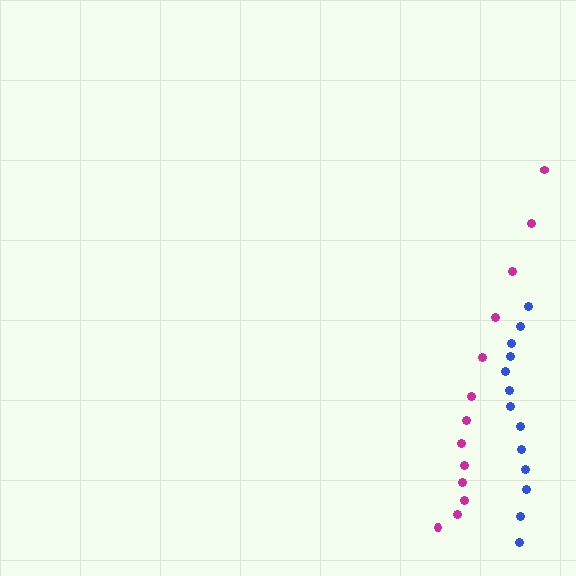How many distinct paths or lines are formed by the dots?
There are 2 distinct paths.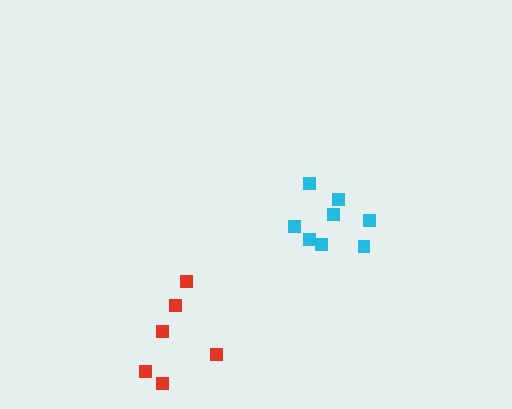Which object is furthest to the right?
The cyan cluster is rightmost.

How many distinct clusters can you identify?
There are 2 distinct clusters.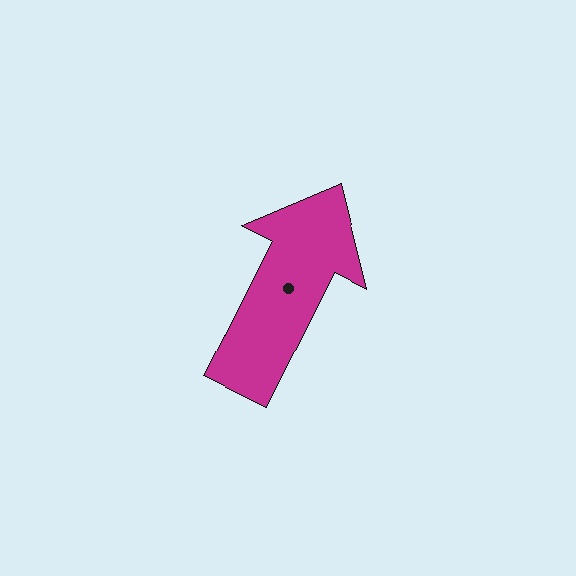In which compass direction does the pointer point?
Northeast.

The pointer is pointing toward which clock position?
Roughly 1 o'clock.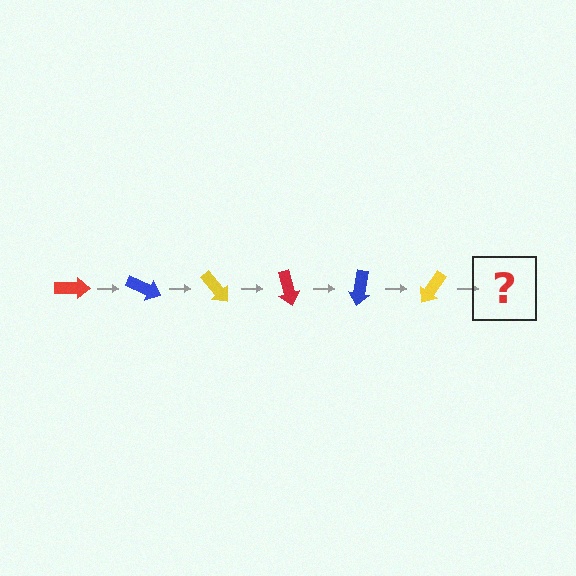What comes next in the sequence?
The next element should be a red arrow, rotated 150 degrees from the start.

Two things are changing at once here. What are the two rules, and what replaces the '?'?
The two rules are that it rotates 25 degrees each step and the color cycles through red, blue, and yellow. The '?' should be a red arrow, rotated 150 degrees from the start.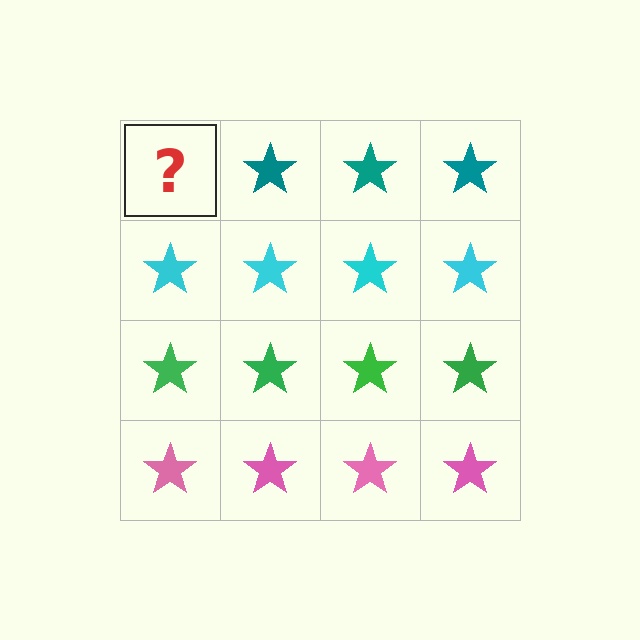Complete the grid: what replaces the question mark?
The question mark should be replaced with a teal star.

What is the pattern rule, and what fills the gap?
The rule is that each row has a consistent color. The gap should be filled with a teal star.